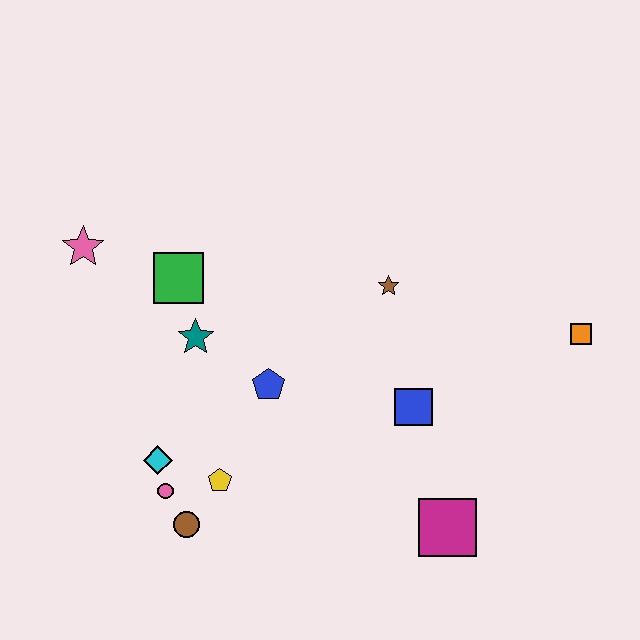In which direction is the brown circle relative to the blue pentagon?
The brown circle is below the blue pentagon.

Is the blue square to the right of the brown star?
Yes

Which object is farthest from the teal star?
The orange square is farthest from the teal star.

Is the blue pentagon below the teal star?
Yes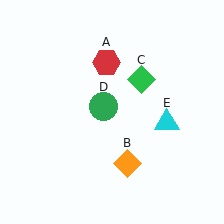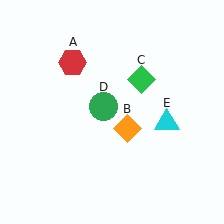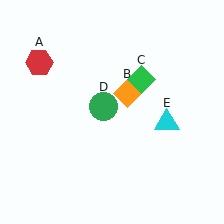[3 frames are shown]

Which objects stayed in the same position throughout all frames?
Green diamond (object C) and green circle (object D) and cyan triangle (object E) remained stationary.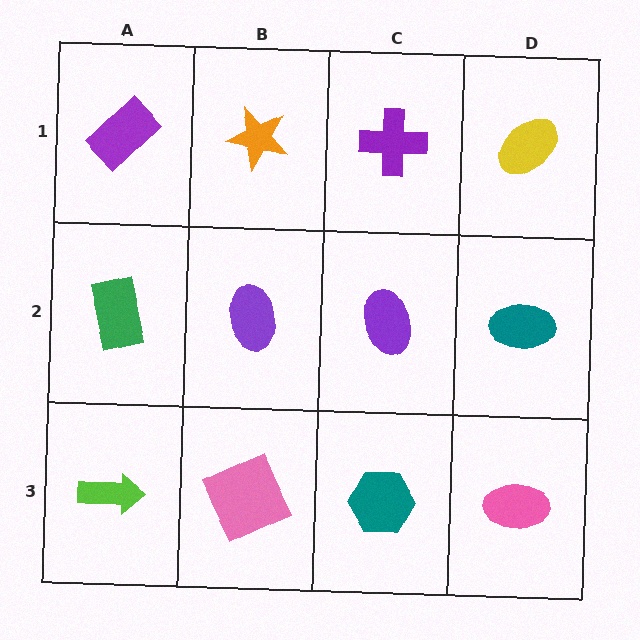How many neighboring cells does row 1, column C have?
3.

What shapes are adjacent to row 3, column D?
A teal ellipse (row 2, column D), a teal hexagon (row 3, column C).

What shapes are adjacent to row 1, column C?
A purple ellipse (row 2, column C), an orange star (row 1, column B), a yellow ellipse (row 1, column D).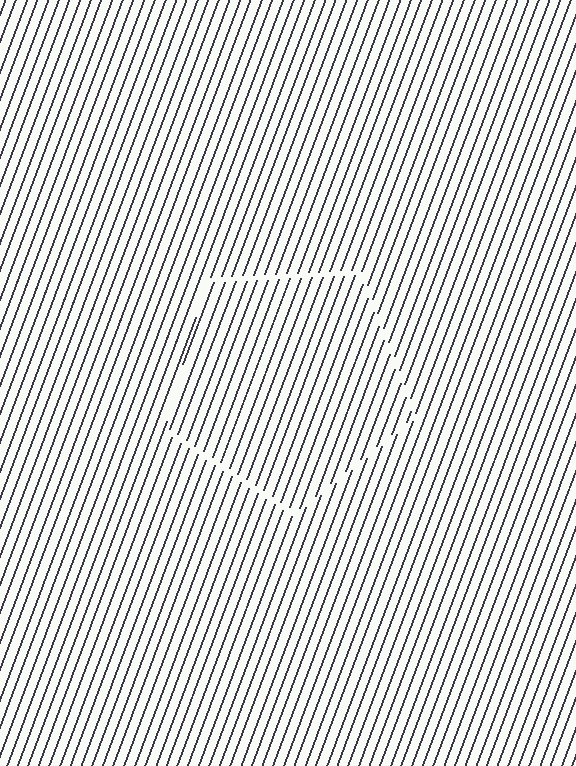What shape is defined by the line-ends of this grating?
An illusory pentagon. The interior of the shape contains the same grating, shifted by half a period — the contour is defined by the phase discontinuity where line-ends from the inner and outer gratings abut.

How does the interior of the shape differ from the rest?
The interior of the shape contains the same grating, shifted by half a period — the contour is defined by the phase discontinuity where line-ends from the inner and outer gratings abut.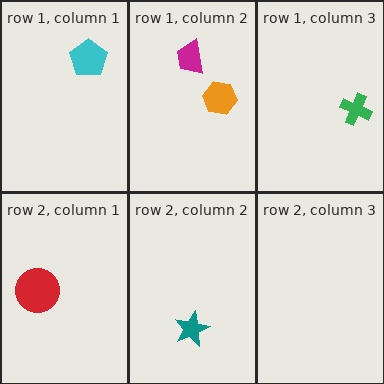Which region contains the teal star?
The row 2, column 2 region.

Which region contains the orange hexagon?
The row 1, column 2 region.